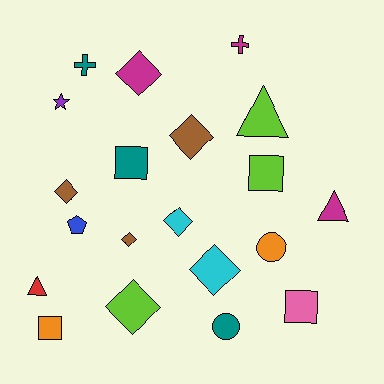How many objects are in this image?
There are 20 objects.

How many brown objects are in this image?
There are 3 brown objects.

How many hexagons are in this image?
There are no hexagons.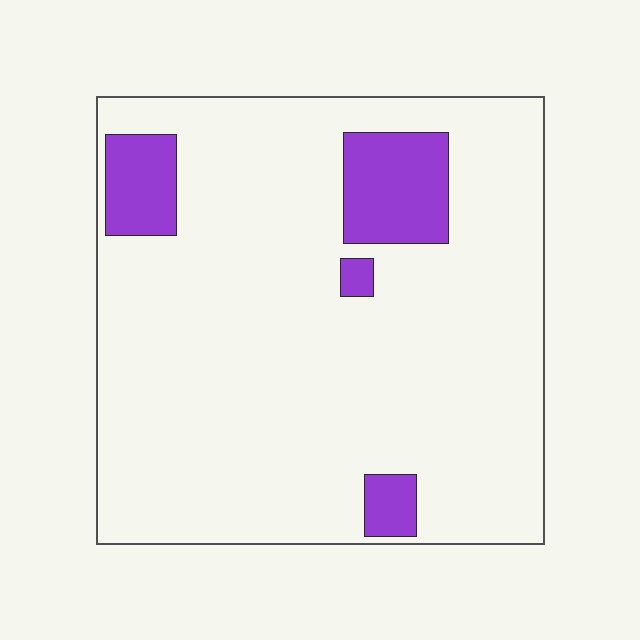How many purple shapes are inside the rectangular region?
4.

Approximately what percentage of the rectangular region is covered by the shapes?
Approximately 10%.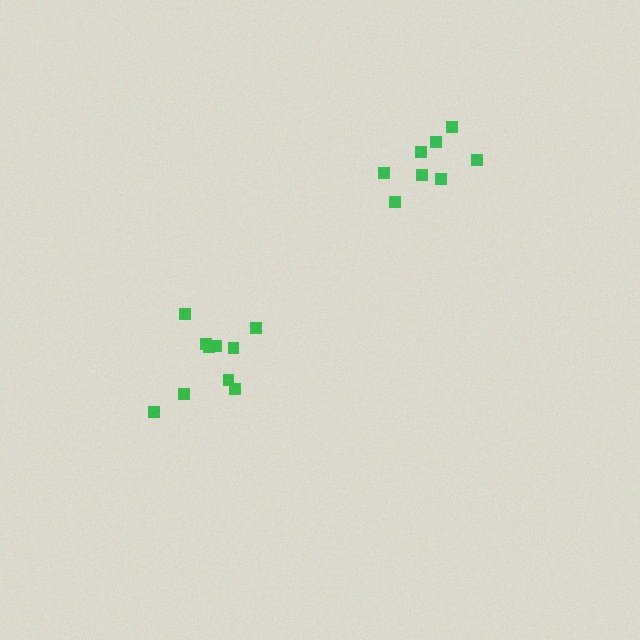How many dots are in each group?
Group 1: 8 dots, Group 2: 10 dots (18 total).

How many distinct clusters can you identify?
There are 2 distinct clusters.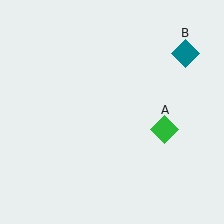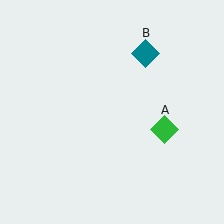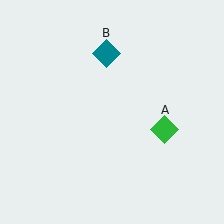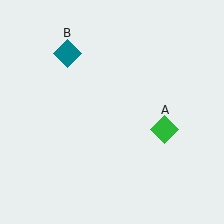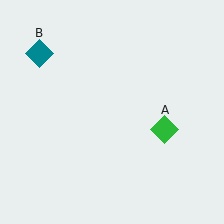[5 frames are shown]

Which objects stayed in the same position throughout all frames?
Green diamond (object A) remained stationary.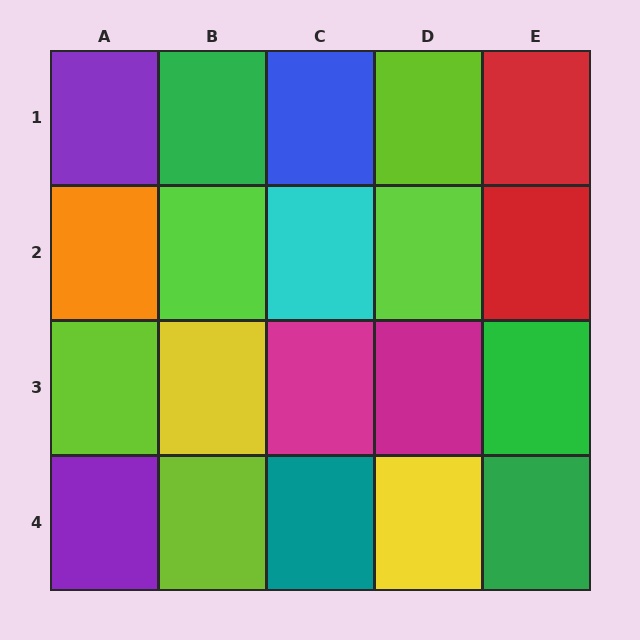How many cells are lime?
5 cells are lime.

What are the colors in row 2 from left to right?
Orange, lime, cyan, lime, red.